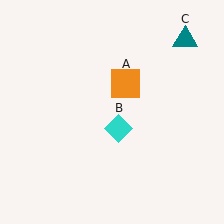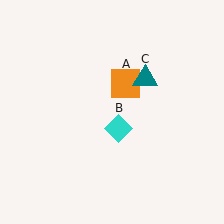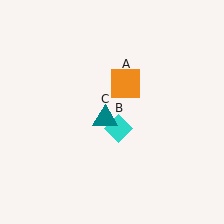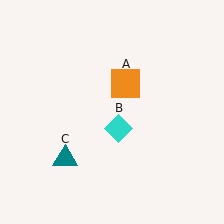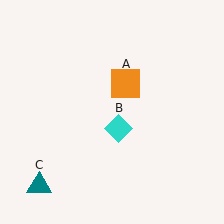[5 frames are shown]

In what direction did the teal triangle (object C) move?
The teal triangle (object C) moved down and to the left.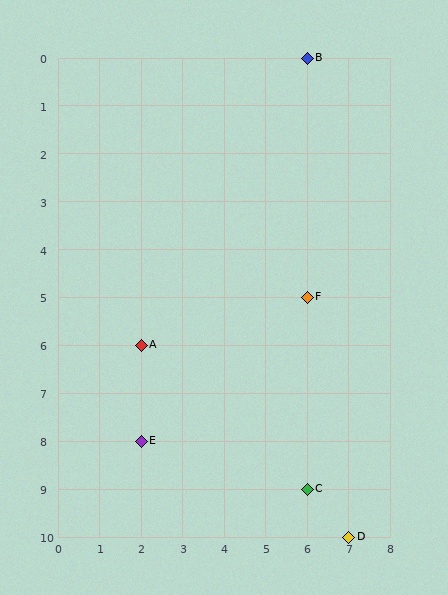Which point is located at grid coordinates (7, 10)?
Point D is at (7, 10).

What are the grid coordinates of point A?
Point A is at grid coordinates (2, 6).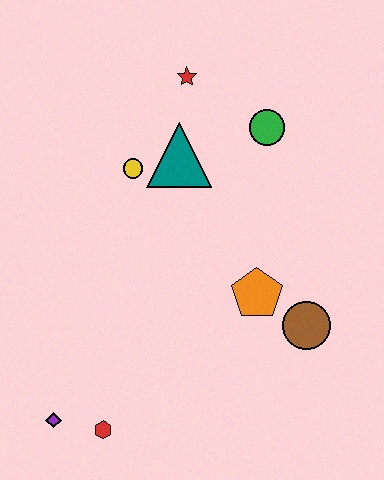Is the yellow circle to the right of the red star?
No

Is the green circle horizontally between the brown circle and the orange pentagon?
Yes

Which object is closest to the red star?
The teal triangle is closest to the red star.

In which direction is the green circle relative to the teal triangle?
The green circle is to the right of the teal triangle.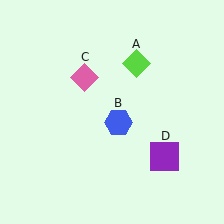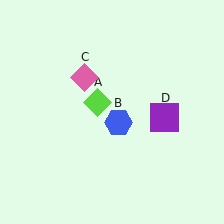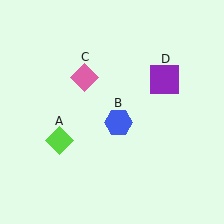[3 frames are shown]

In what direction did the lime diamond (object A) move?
The lime diamond (object A) moved down and to the left.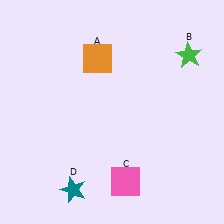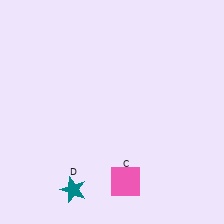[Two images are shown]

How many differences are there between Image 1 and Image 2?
There are 2 differences between the two images.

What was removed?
The green star (B), the orange square (A) were removed in Image 2.